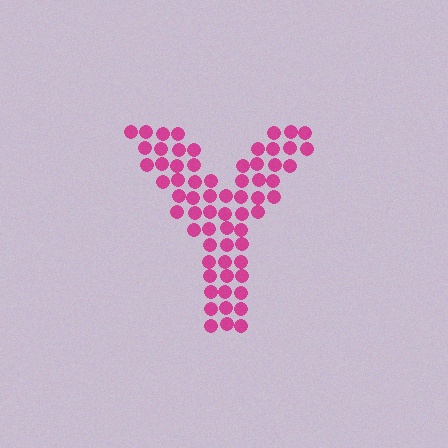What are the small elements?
The small elements are circles.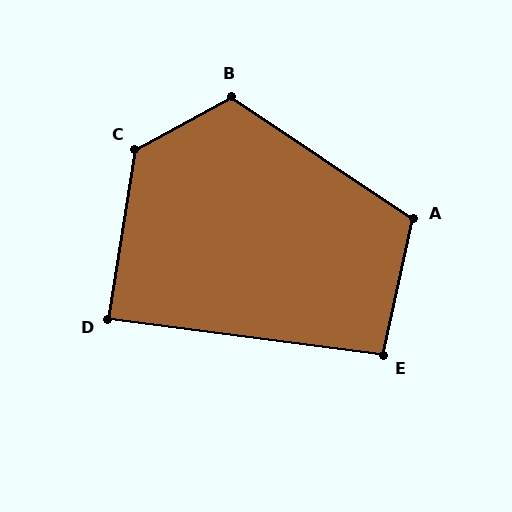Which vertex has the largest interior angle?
C, at approximately 128 degrees.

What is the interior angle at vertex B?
Approximately 117 degrees (obtuse).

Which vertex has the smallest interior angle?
D, at approximately 88 degrees.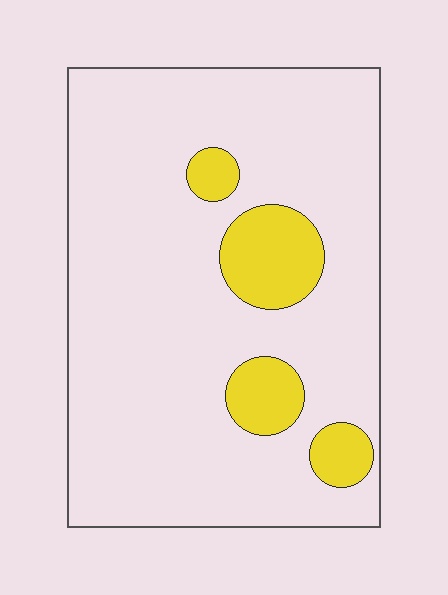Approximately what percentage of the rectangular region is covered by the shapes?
Approximately 15%.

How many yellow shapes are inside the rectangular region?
4.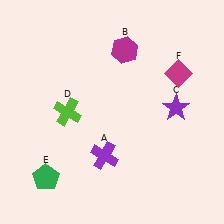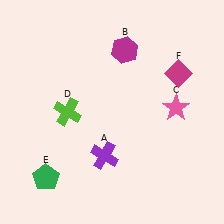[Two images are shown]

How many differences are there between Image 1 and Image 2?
There is 1 difference between the two images.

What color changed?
The star (C) changed from purple in Image 1 to pink in Image 2.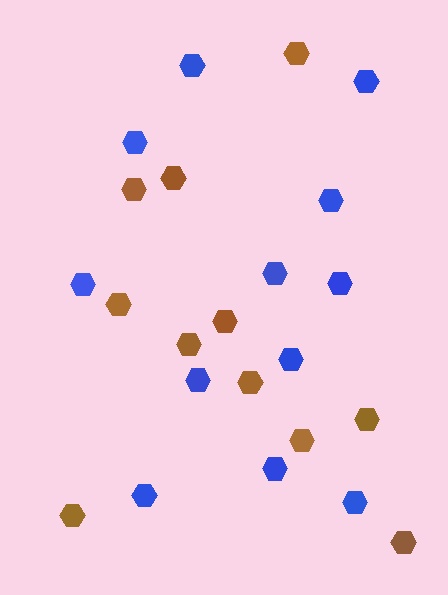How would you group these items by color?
There are 2 groups: one group of blue hexagons (12) and one group of brown hexagons (11).